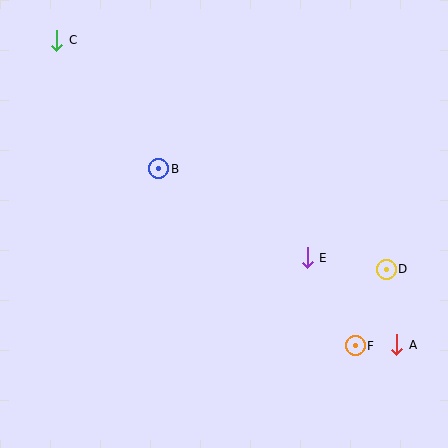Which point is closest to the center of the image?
Point B at (159, 169) is closest to the center.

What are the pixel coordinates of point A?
Point A is at (397, 345).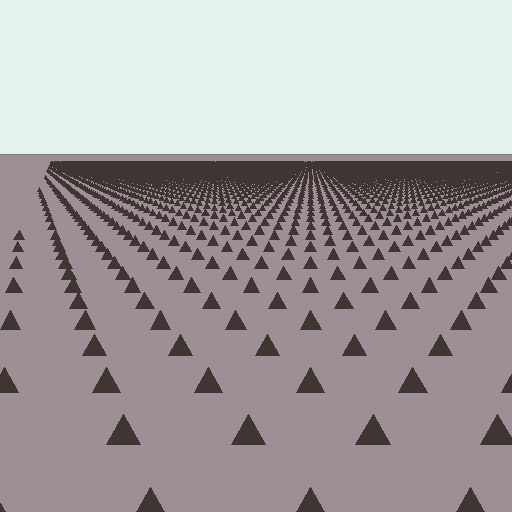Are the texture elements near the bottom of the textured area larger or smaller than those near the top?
Larger. Near the bottom, elements are closer to the viewer and appear at a bigger on-screen size.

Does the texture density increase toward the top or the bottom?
Density increases toward the top.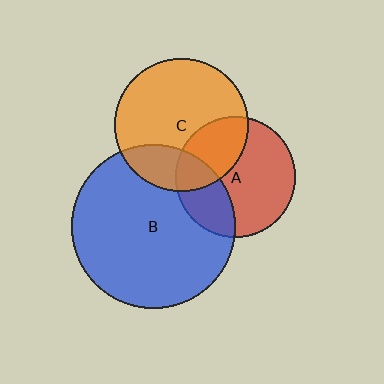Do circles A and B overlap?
Yes.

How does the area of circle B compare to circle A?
Approximately 1.9 times.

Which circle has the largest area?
Circle B (blue).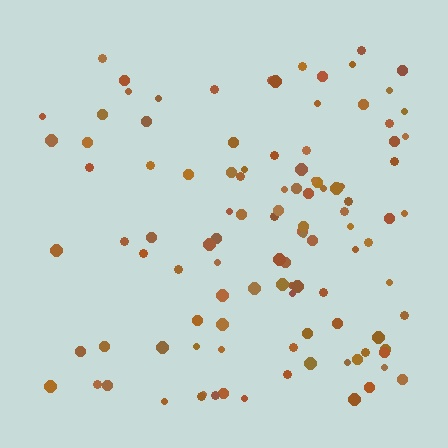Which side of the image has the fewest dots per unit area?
The left.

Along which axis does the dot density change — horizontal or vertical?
Horizontal.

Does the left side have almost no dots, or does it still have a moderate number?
Still a moderate number, just noticeably fewer than the right.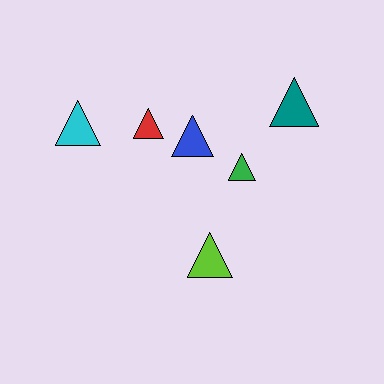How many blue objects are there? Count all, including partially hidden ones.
There is 1 blue object.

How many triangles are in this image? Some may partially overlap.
There are 6 triangles.